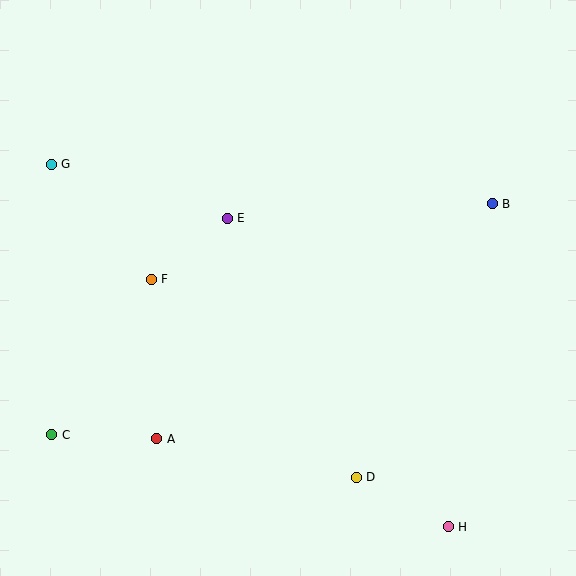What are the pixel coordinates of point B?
Point B is at (492, 204).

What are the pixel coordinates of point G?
Point G is at (51, 164).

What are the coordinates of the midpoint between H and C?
The midpoint between H and C is at (250, 481).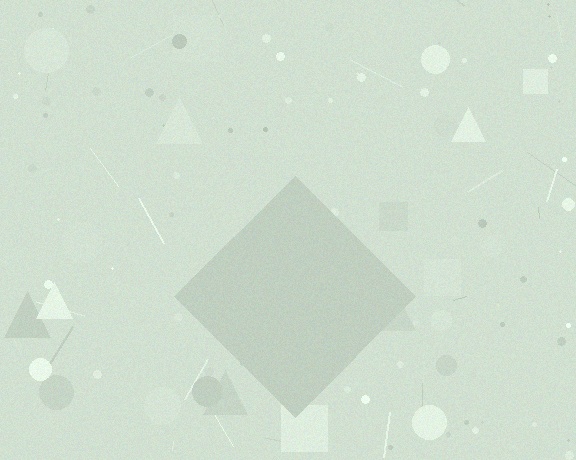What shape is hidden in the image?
A diamond is hidden in the image.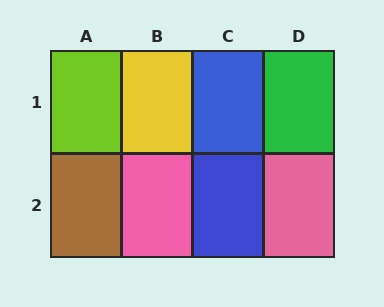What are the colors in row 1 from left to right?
Lime, yellow, blue, green.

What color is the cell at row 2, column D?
Pink.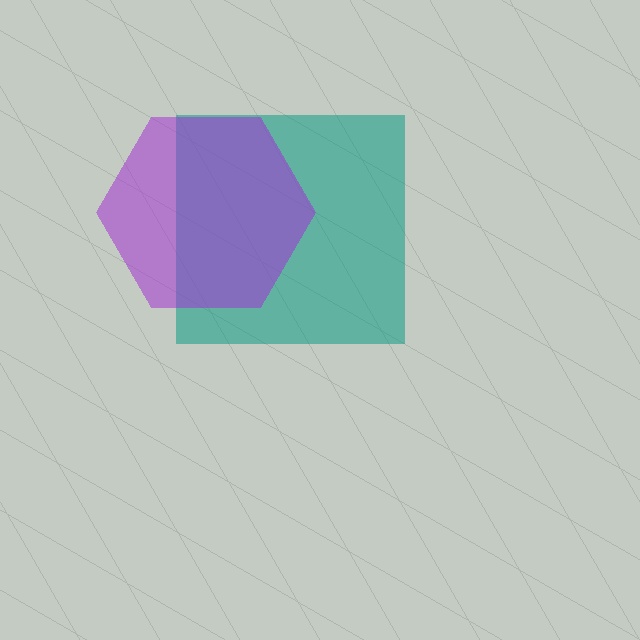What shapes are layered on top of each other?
The layered shapes are: a teal square, a purple hexagon.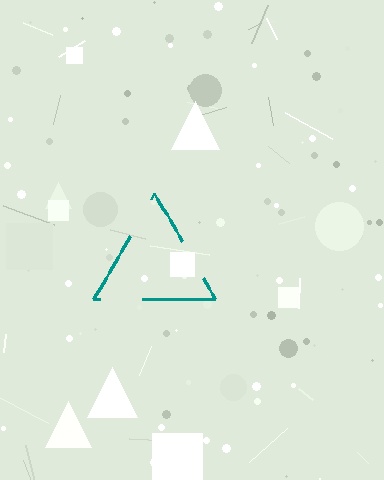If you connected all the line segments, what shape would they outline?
They would outline a triangle.